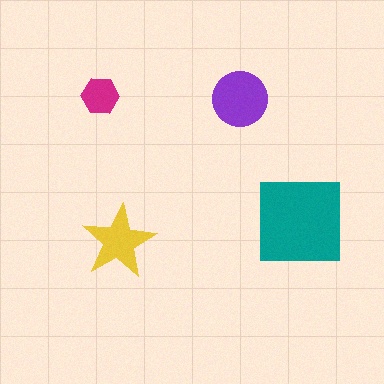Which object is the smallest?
The magenta hexagon.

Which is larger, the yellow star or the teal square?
The teal square.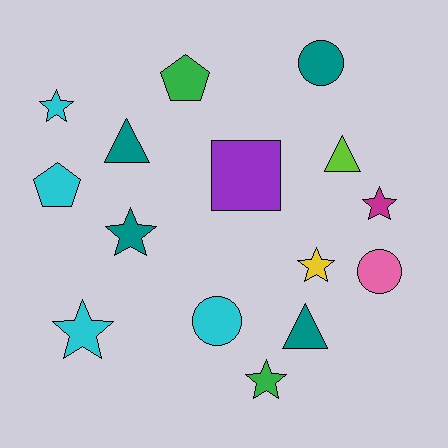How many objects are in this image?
There are 15 objects.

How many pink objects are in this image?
There is 1 pink object.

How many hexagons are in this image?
There are no hexagons.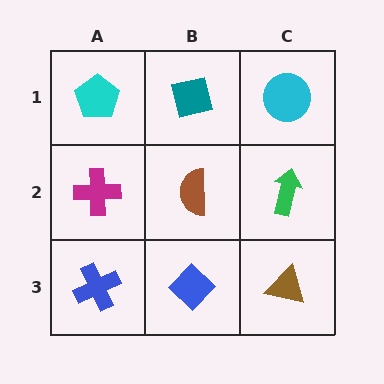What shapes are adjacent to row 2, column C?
A cyan circle (row 1, column C), a brown triangle (row 3, column C), a brown semicircle (row 2, column B).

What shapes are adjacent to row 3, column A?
A magenta cross (row 2, column A), a blue diamond (row 3, column B).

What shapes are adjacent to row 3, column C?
A green arrow (row 2, column C), a blue diamond (row 3, column B).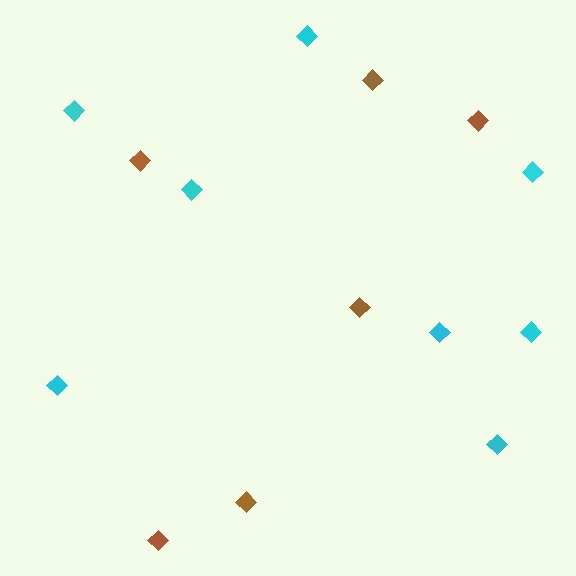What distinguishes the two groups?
There are 2 groups: one group of cyan diamonds (8) and one group of brown diamonds (6).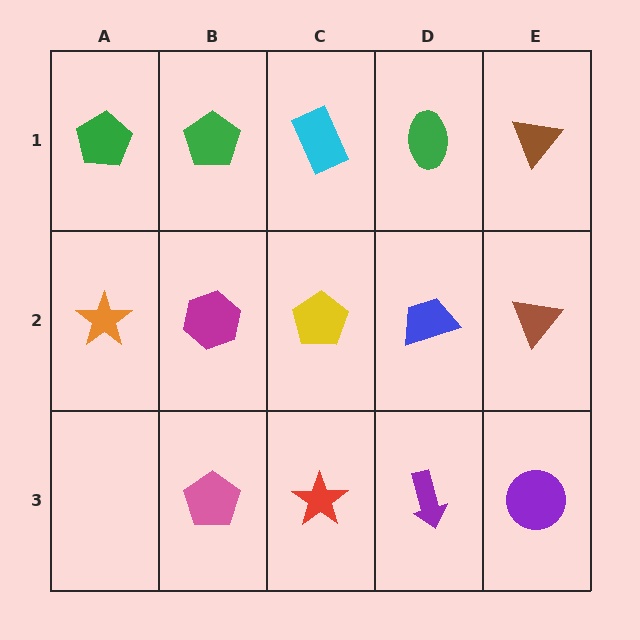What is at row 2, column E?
A brown triangle.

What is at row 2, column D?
A blue trapezoid.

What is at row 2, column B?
A magenta hexagon.